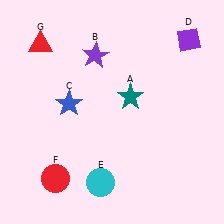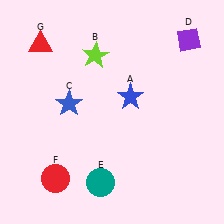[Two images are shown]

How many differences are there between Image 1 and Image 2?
There are 3 differences between the two images.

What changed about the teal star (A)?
In Image 1, A is teal. In Image 2, it changed to blue.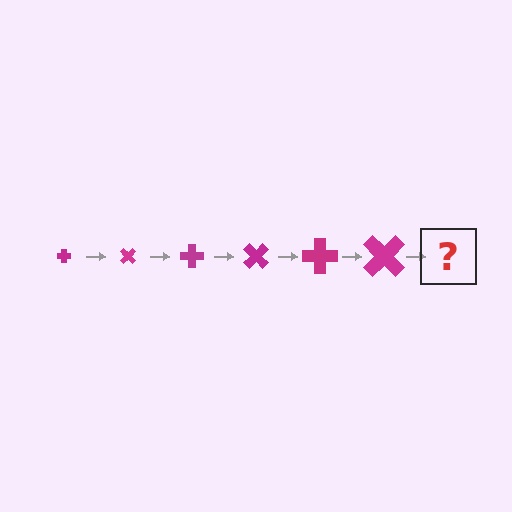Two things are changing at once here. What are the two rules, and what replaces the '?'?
The two rules are that the cross grows larger each step and it rotates 45 degrees each step. The '?' should be a cross, larger than the previous one and rotated 270 degrees from the start.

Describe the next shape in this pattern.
It should be a cross, larger than the previous one and rotated 270 degrees from the start.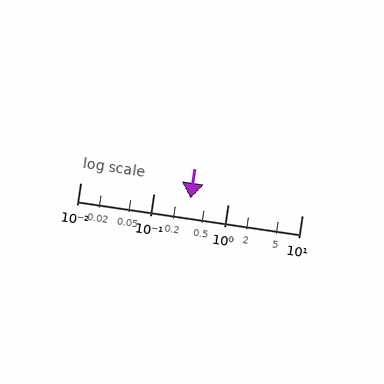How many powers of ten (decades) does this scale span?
The scale spans 3 decades, from 0.01 to 10.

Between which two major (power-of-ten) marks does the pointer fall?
The pointer is between 0.1 and 1.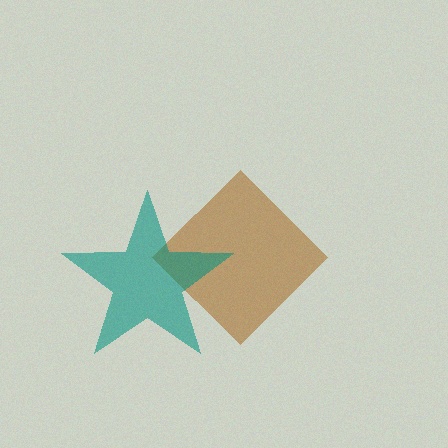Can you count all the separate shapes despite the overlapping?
Yes, there are 2 separate shapes.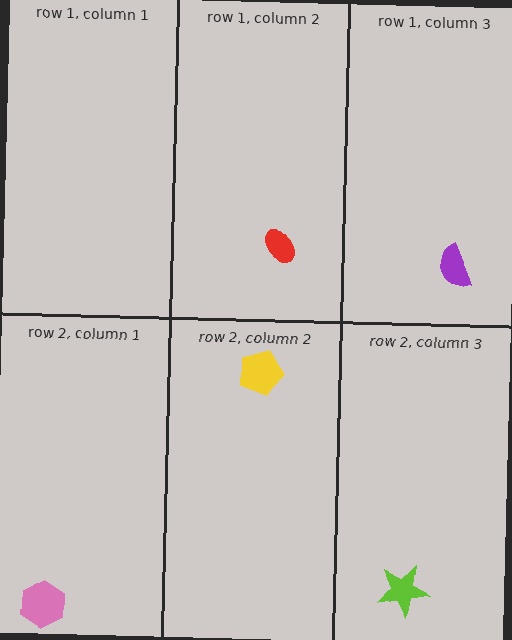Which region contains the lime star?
The row 2, column 3 region.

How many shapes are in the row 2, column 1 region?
1.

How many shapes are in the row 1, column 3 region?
1.